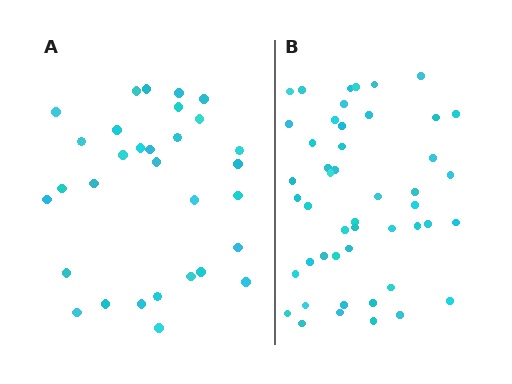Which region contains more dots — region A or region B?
Region B (the right region) has more dots.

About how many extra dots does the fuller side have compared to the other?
Region B has approximately 15 more dots than region A.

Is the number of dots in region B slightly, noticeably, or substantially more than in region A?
Region B has substantially more. The ratio is roughly 1.5 to 1.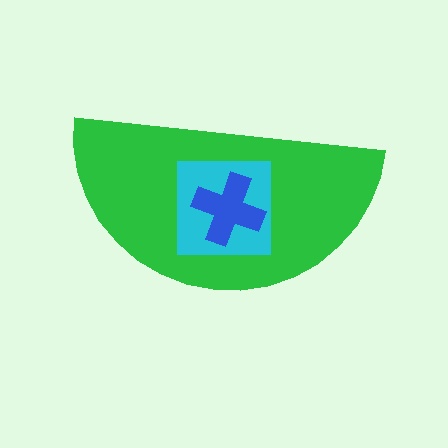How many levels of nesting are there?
3.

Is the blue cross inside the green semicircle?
Yes.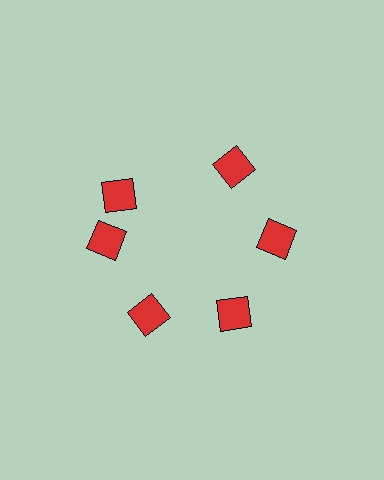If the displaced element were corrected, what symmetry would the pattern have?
It would have 6-fold rotational symmetry — the pattern would map onto itself every 60 degrees.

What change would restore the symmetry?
The symmetry would be restored by rotating it back into even spacing with its neighbors so that all 6 diamonds sit at equal angles and equal distance from the center.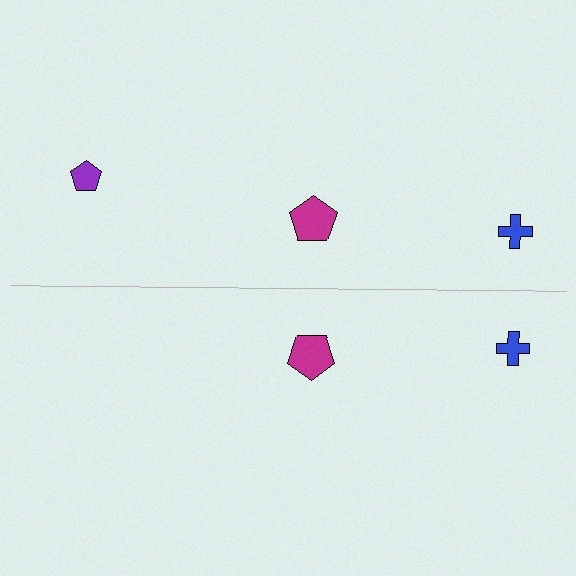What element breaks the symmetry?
A purple pentagon is missing from the bottom side.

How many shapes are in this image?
There are 5 shapes in this image.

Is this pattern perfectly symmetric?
No, the pattern is not perfectly symmetric. A purple pentagon is missing from the bottom side.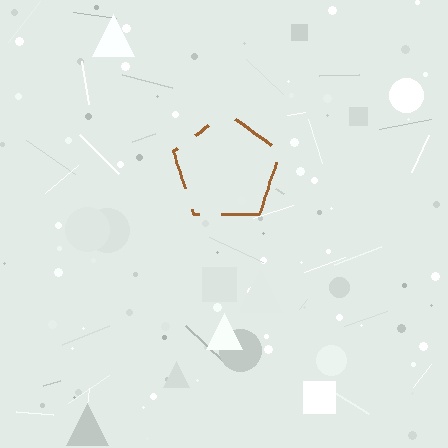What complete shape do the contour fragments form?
The contour fragments form a pentagon.